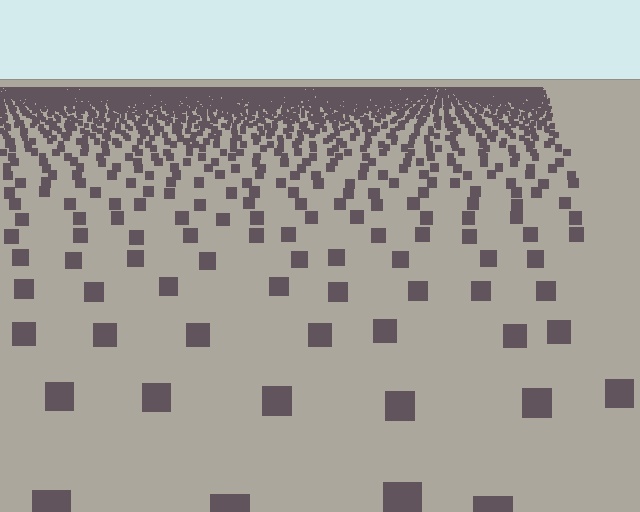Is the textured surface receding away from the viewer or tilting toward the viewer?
The surface is receding away from the viewer. Texture elements get smaller and denser toward the top.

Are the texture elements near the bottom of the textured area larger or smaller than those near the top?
Larger. Near the bottom, elements are closer to the viewer and appear at a bigger on-screen size.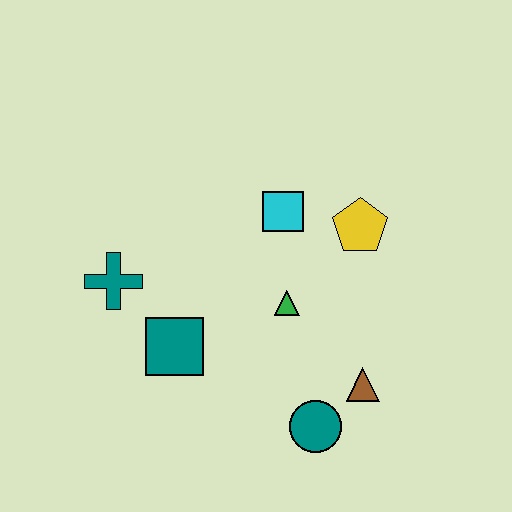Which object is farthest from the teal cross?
The brown triangle is farthest from the teal cross.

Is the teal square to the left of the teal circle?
Yes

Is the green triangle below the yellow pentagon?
Yes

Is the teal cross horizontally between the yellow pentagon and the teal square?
No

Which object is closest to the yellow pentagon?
The cyan square is closest to the yellow pentagon.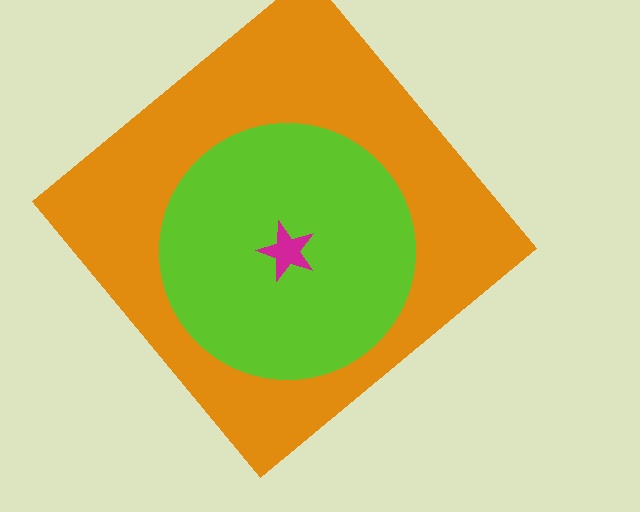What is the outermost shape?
The orange diamond.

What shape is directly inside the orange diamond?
The lime circle.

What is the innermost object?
The magenta star.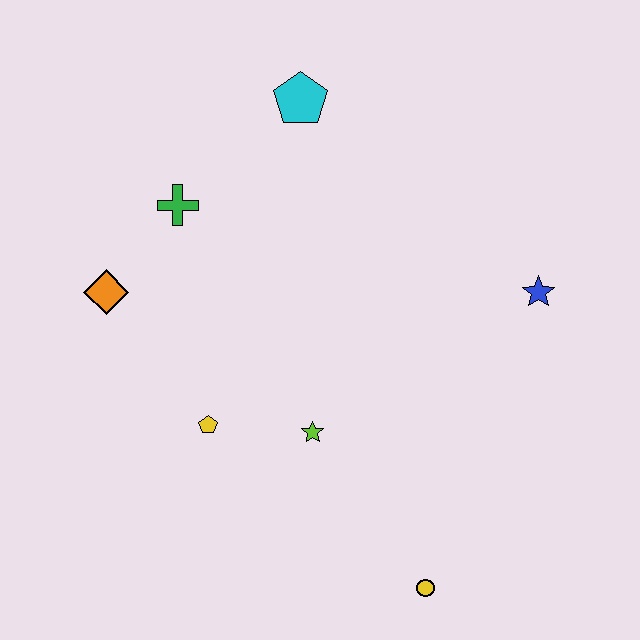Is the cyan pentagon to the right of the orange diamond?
Yes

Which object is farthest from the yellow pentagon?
The blue star is farthest from the yellow pentagon.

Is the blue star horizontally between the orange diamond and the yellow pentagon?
No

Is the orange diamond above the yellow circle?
Yes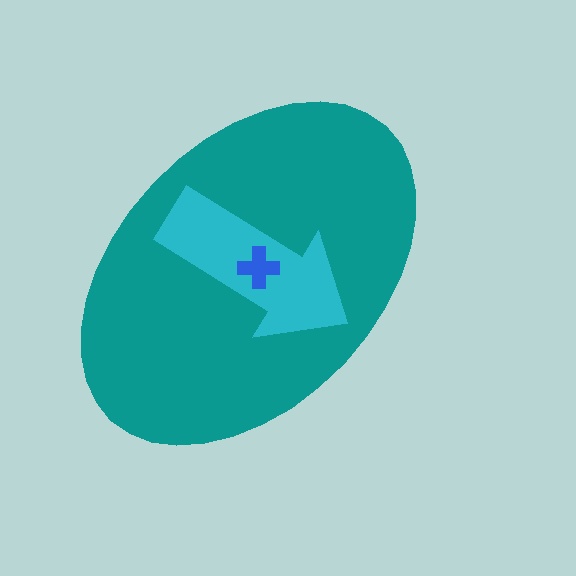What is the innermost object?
The blue cross.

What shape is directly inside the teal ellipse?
The cyan arrow.